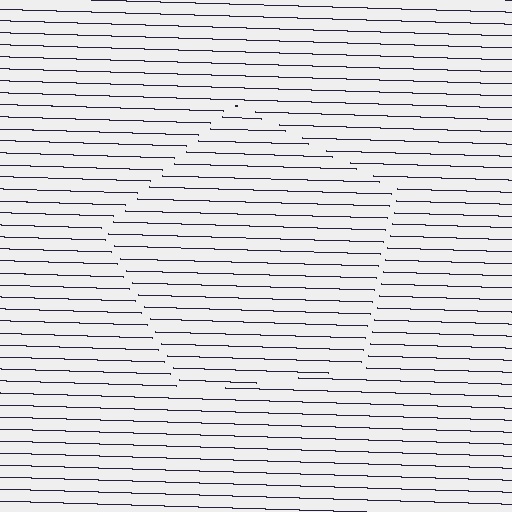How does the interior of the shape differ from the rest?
The interior of the shape contains the same grating, shifted by half a period — the contour is defined by the phase discontinuity where line-ends from the inner and outer gratings abut.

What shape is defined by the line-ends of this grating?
An illusory pentagon. The interior of the shape contains the same grating, shifted by half a period — the contour is defined by the phase discontinuity where line-ends from the inner and outer gratings abut.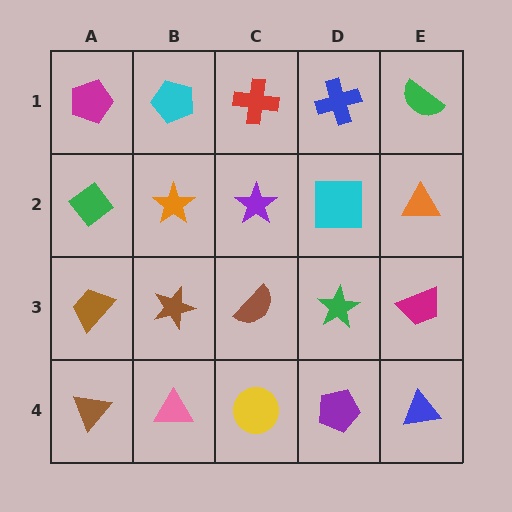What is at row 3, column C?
A brown semicircle.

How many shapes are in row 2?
5 shapes.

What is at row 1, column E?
A green semicircle.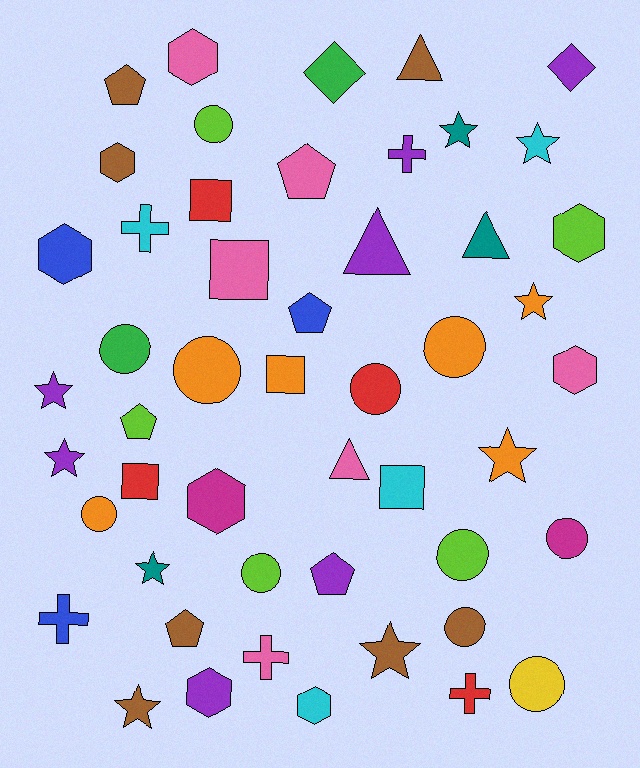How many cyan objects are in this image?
There are 4 cyan objects.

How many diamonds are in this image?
There are 2 diamonds.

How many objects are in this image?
There are 50 objects.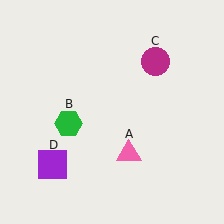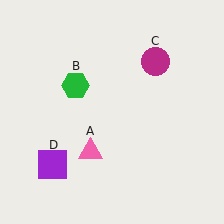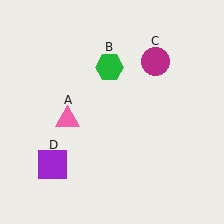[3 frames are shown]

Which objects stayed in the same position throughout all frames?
Magenta circle (object C) and purple square (object D) remained stationary.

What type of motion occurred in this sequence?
The pink triangle (object A), green hexagon (object B) rotated clockwise around the center of the scene.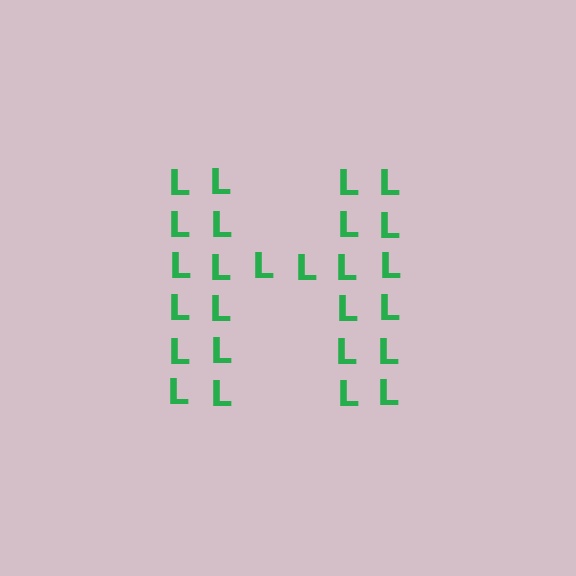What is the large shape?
The large shape is the letter H.